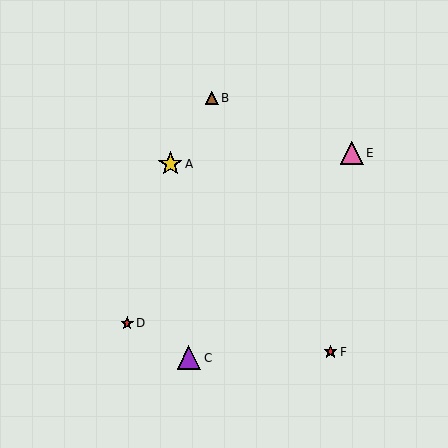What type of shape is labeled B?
Shape B is a brown triangle.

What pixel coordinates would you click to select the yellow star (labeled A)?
Click at (170, 164) to select the yellow star A.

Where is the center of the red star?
The center of the red star is at (330, 352).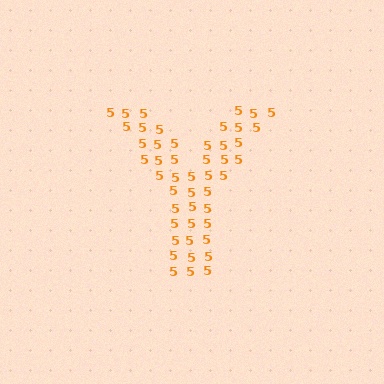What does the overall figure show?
The overall figure shows the letter Y.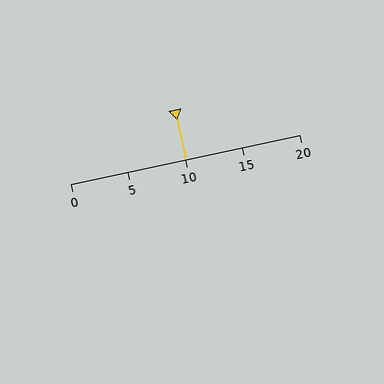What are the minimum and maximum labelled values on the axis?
The axis runs from 0 to 20.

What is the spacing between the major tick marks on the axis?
The major ticks are spaced 5 apart.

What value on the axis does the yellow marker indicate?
The marker indicates approximately 10.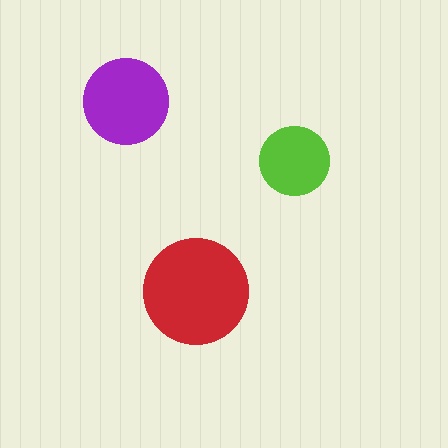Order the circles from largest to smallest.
the red one, the purple one, the lime one.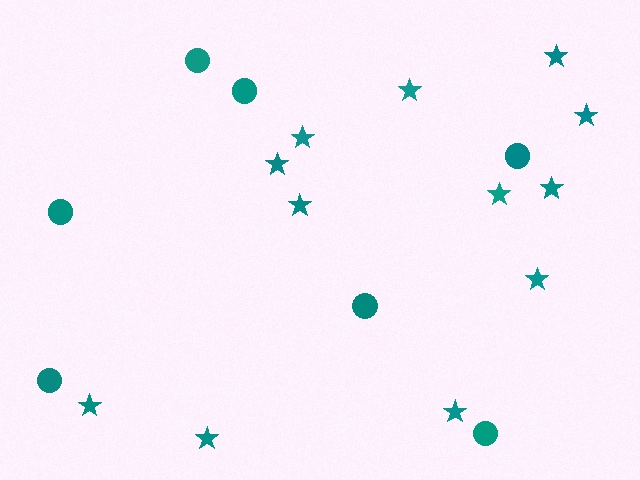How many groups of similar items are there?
There are 2 groups: one group of circles (7) and one group of stars (12).